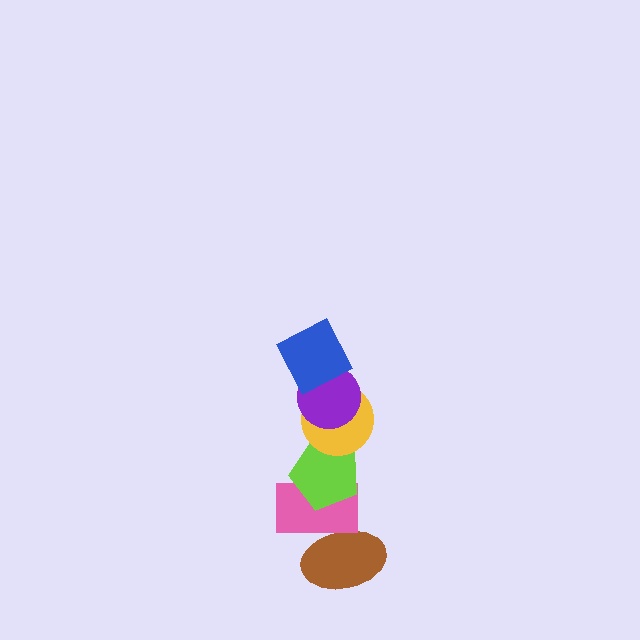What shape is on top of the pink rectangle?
The lime pentagon is on top of the pink rectangle.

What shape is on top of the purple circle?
The blue square is on top of the purple circle.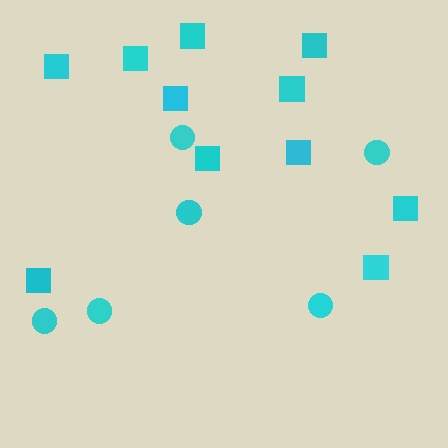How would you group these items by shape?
There are 2 groups: one group of circles (6) and one group of squares (11).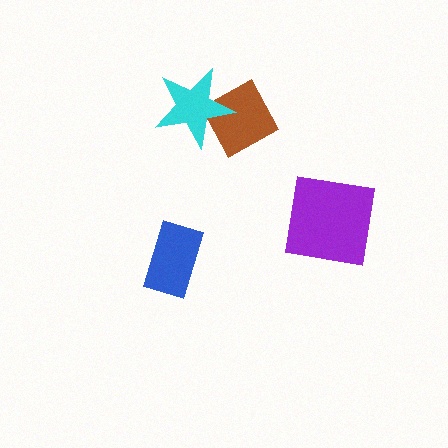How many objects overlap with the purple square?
0 objects overlap with the purple square.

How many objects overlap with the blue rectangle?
0 objects overlap with the blue rectangle.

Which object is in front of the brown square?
The cyan star is in front of the brown square.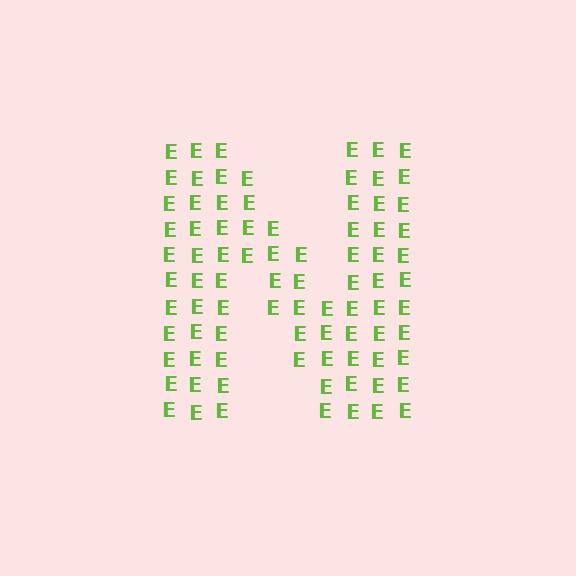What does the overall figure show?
The overall figure shows the letter N.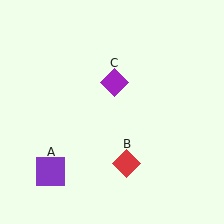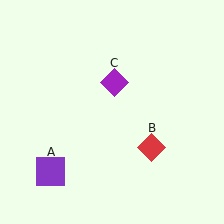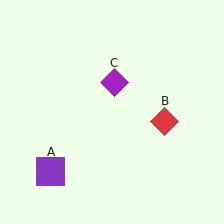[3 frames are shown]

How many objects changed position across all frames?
1 object changed position: red diamond (object B).